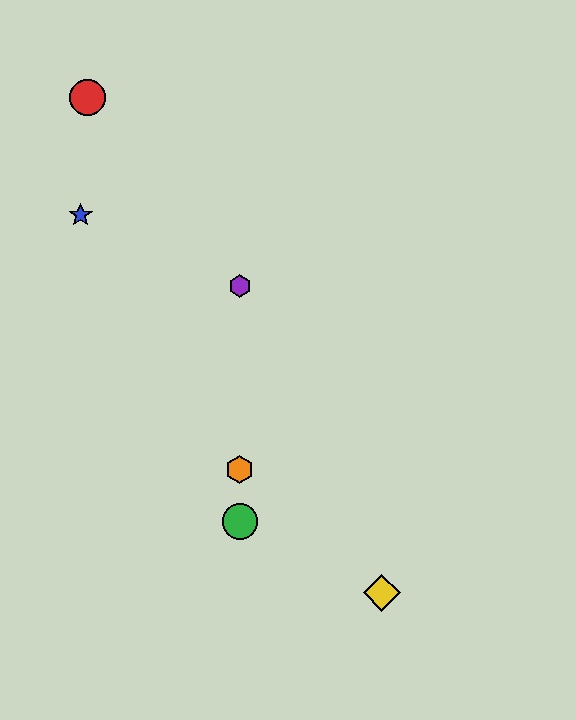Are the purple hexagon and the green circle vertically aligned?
Yes, both are at x≈240.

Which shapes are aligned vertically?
The green circle, the purple hexagon, the orange hexagon are aligned vertically.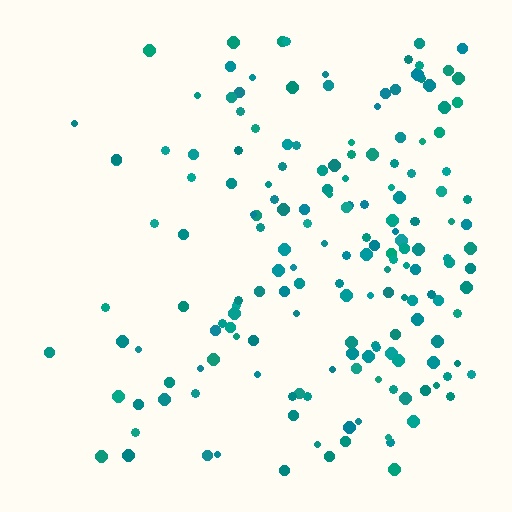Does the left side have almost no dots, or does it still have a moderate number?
Still a moderate number, just noticeably fewer than the right.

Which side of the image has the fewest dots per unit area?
The left.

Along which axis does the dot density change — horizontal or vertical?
Horizontal.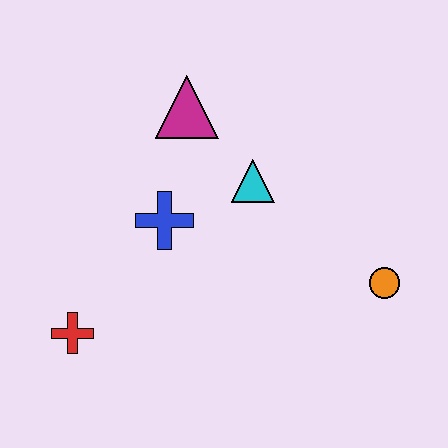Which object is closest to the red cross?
The blue cross is closest to the red cross.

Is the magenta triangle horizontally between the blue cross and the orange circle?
Yes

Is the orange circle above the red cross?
Yes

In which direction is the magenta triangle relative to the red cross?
The magenta triangle is above the red cross.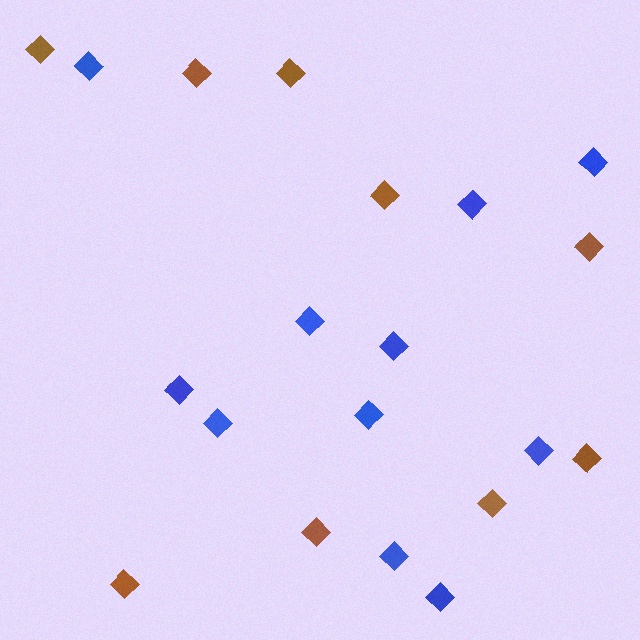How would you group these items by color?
There are 2 groups: one group of brown diamonds (9) and one group of blue diamonds (11).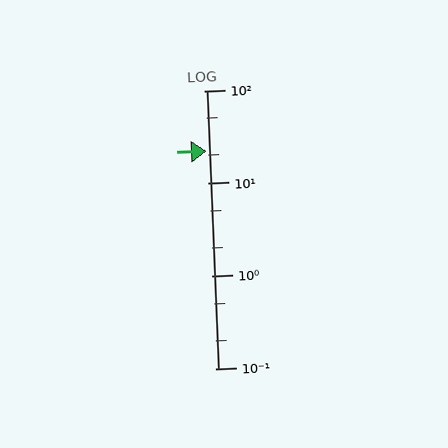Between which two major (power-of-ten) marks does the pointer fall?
The pointer is between 10 and 100.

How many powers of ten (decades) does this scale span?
The scale spans 3 decades, from 0.1 to 100.